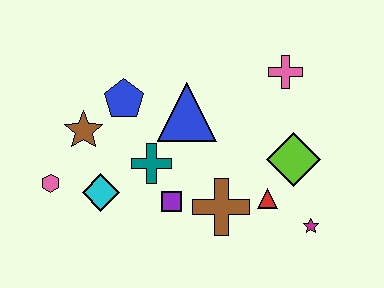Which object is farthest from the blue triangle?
The magenta star is farthest from the blue triangle.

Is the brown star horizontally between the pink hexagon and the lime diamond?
Yes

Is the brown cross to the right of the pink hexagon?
Yes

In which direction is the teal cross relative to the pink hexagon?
The teal cross is to the right of the pink hexagon.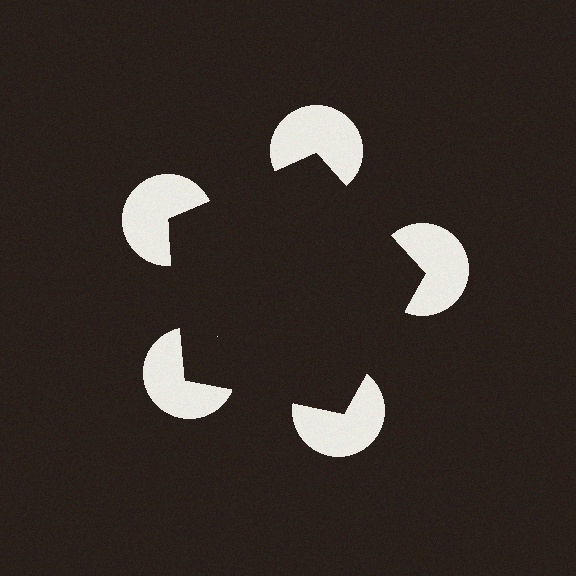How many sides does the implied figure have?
5 sides.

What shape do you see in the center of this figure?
An illusory pentagon — its edges are inferred from the aligned wedge cuts in the pac-man discs, not physically drawn.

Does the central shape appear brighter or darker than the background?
It typically appears slightly darker than the background, even though no actual brightness change is drawn.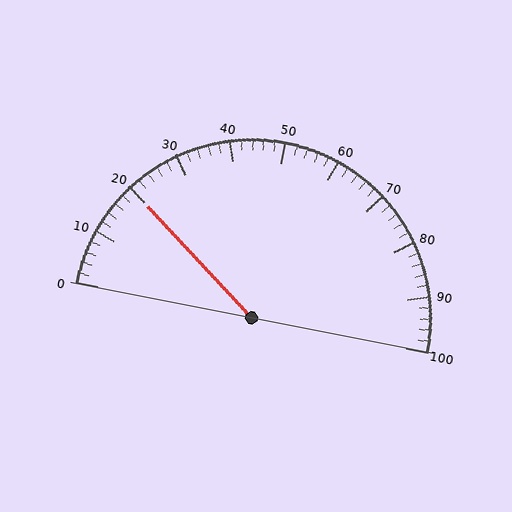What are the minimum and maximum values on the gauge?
The gauge ranges from 0 to 100.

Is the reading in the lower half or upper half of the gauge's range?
The reading is in the lower half of the range (0 to 100).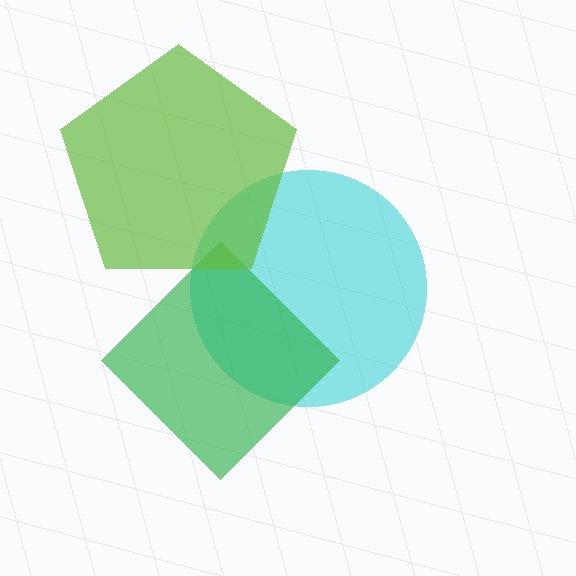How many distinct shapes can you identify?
There are 3 distinct shapes: a cyan circle, a green diamond, a lime pentagon.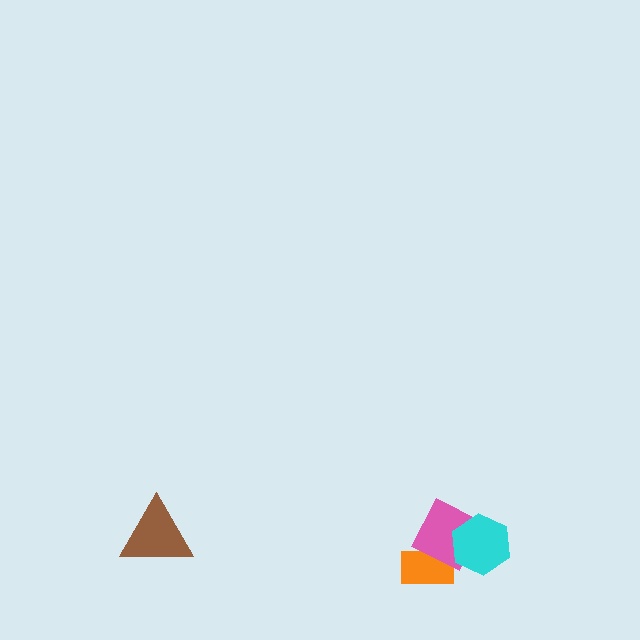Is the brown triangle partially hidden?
No, no other shape covers it.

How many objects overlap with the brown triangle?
0 objects overlap with the brown triangle.